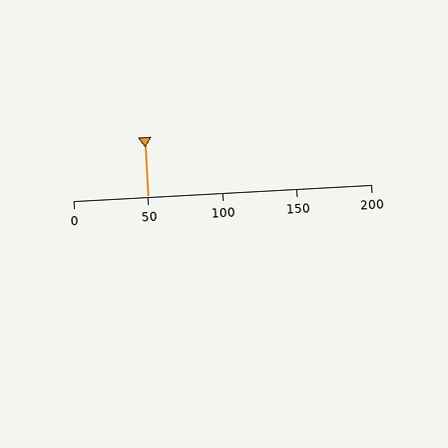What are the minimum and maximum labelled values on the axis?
The axis runs from 0 to 200.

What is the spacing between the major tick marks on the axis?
The major ticks are spaced 50 apart.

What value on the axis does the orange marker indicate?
The marker indicates approximately 50.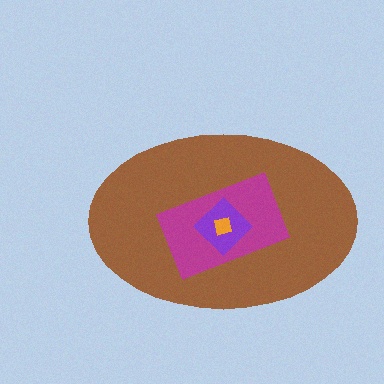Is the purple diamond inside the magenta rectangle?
Yes.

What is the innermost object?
The orange square.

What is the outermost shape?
The brown ellipse.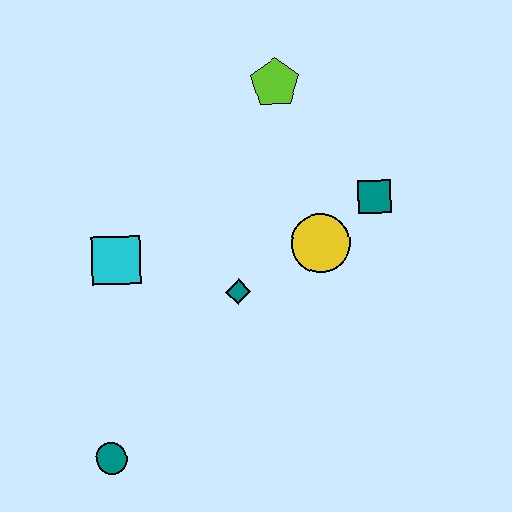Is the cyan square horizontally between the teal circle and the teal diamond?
Yes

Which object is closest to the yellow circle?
The teal square is closest to the yellow circle.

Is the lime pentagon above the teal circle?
Yes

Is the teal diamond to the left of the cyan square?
No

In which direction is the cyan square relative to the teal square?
The cyan square is to the left of the teal square.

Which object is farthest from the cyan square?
The teal square is farthest from the cyan square.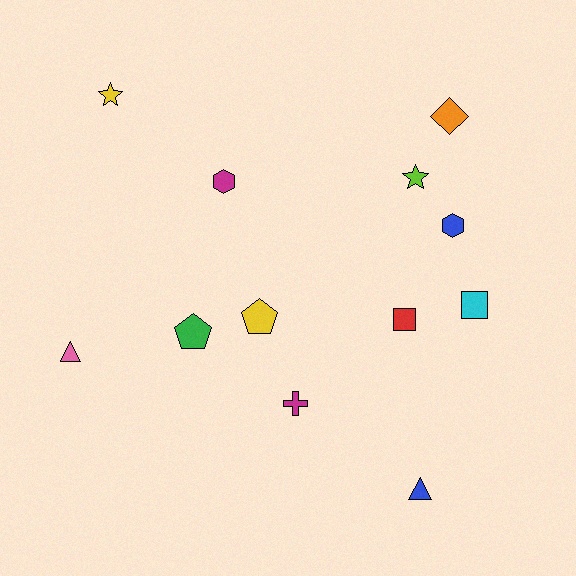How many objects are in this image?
There are 12 objects.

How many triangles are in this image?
There are 2 triangles.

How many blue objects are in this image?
There are 2 blue objects.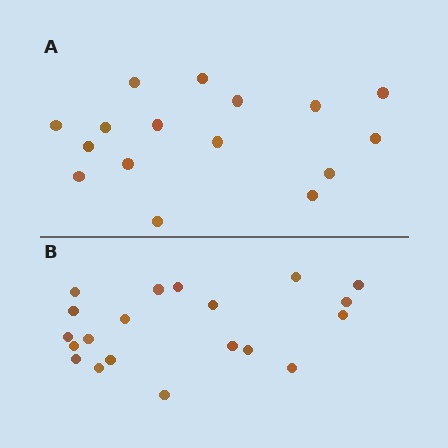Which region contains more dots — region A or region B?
Region B (the bottom region) has more dots.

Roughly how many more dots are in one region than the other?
Region B has about 4 more dots than region A.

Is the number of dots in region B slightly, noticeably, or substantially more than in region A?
Region B has noticeably more, but not dramatically so. The ratio is roughly 1.2 to 1.